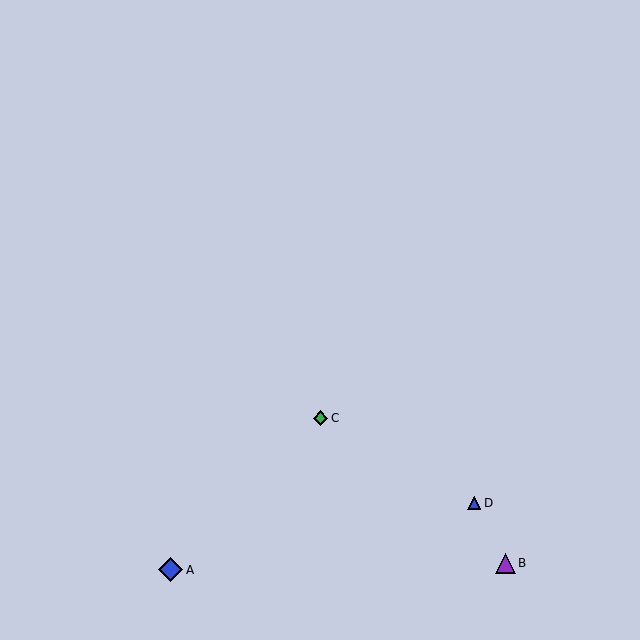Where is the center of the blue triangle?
The center of the blue triangle is at (474, 503).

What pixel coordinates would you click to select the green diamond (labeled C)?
Click at (320, 418) to select the green diamond C.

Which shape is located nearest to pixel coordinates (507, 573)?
The purple triangle (labeled B) at (505, 563) is nearest to that location.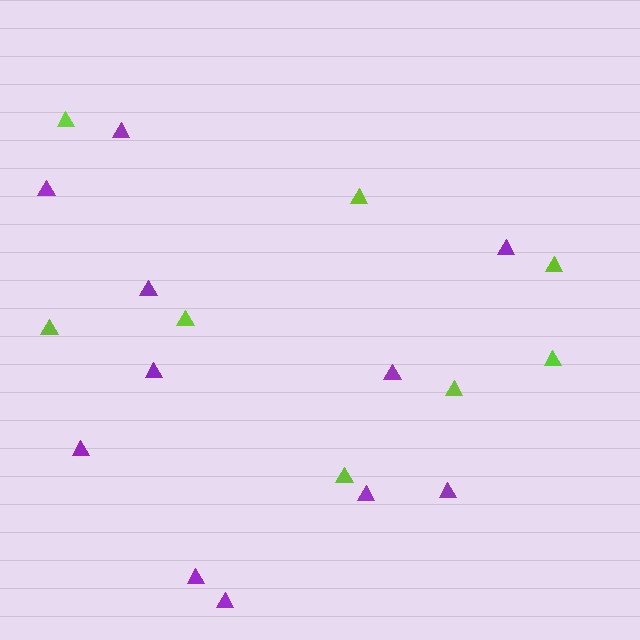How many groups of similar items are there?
There are 2 groups: one group of lime triangles (8) and one group of purple triangles (11).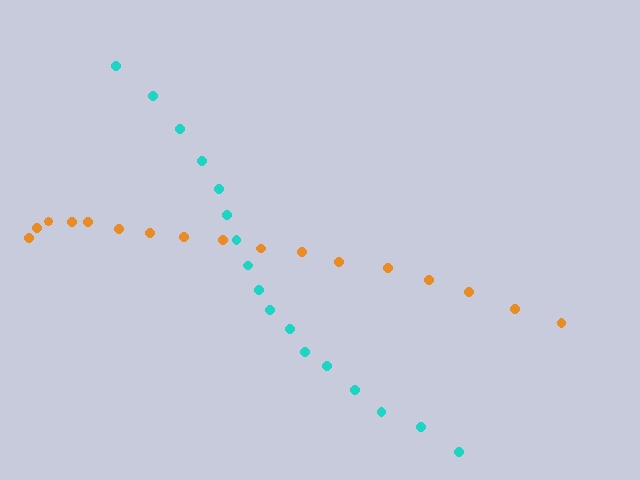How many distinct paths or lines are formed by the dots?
There are 2 distinct paths.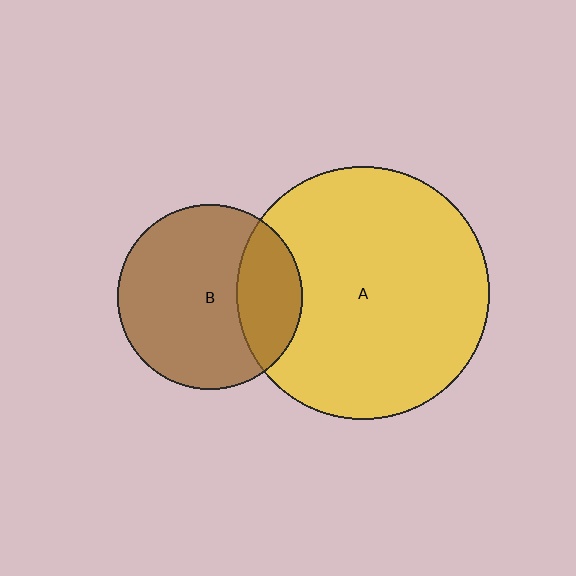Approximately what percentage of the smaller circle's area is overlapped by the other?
Approximately 25%.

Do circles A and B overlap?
Yes.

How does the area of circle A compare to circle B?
Approximately 1.9 times.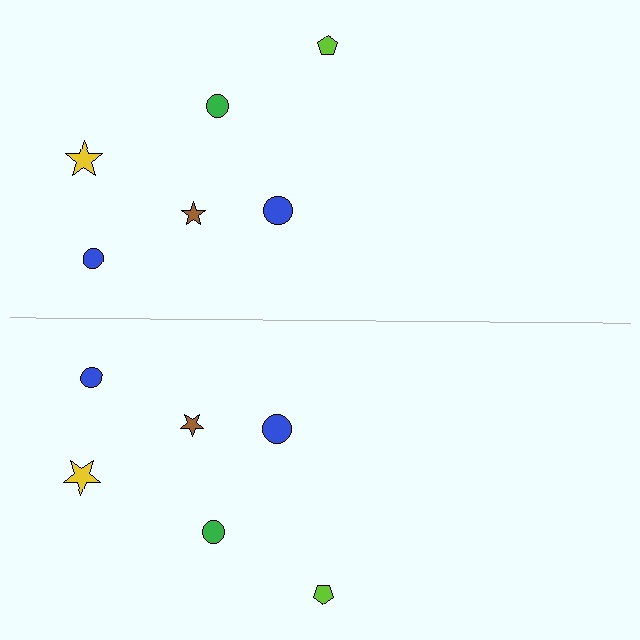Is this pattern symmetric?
Yes, this pattern has bilateral (reflection) symmetry.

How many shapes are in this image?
There are 12 shapes in this image.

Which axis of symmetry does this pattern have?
The pattern has a horizontal axis of symmetry running through the center of the image.